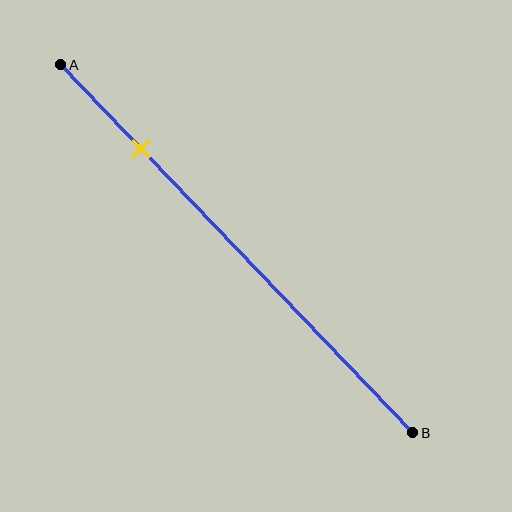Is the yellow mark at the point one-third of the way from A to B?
No, the mark is at about 25% from A, not at the 33% one-third point.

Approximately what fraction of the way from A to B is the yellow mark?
The yellow mark is approximately 25% of the way from A to B.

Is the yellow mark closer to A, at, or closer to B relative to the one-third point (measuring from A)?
The yellow mark is closer to point A than the one-third point of segment AB.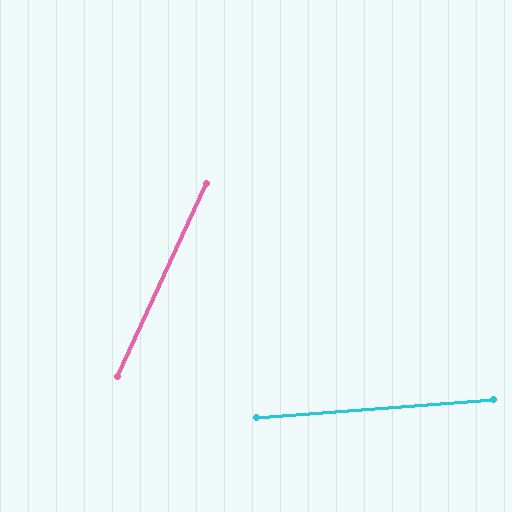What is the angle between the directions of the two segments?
Approximately 61 degrees.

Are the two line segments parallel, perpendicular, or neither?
Neither parallel nor perpendicular — they differ by about 61°.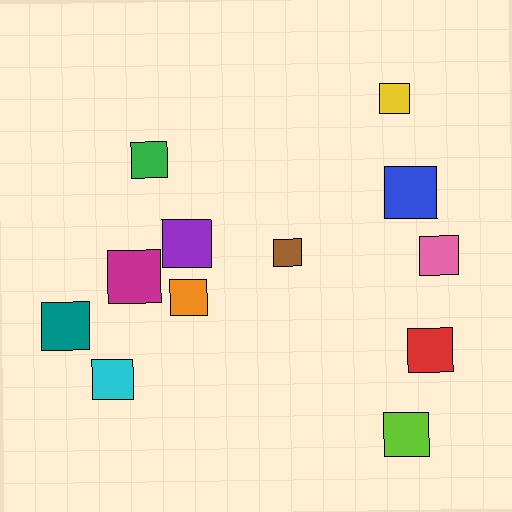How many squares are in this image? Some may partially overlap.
There are 12 squares.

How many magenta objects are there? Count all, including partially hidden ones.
There is 1 magenta object.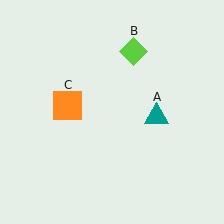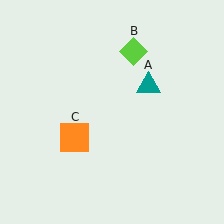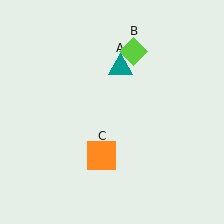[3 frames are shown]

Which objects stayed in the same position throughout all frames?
Lime diamond (object B) remained stationary.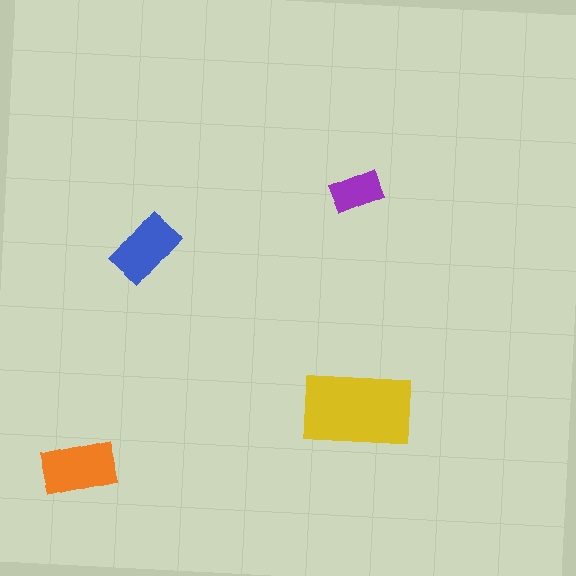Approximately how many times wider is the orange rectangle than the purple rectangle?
About 1.5 times wider.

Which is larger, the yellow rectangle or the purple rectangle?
The yellow one.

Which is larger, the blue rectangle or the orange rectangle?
The orange one.